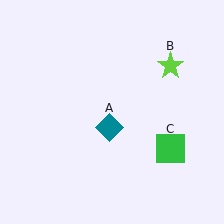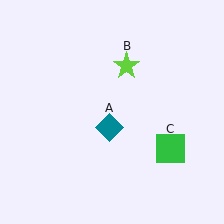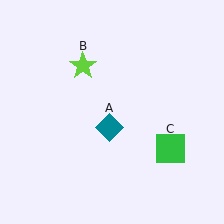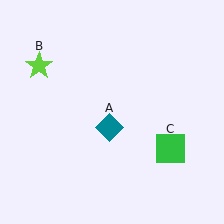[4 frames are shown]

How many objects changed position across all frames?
1 object changed position: lime star (object B).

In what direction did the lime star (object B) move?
The lime star (object B) moved left.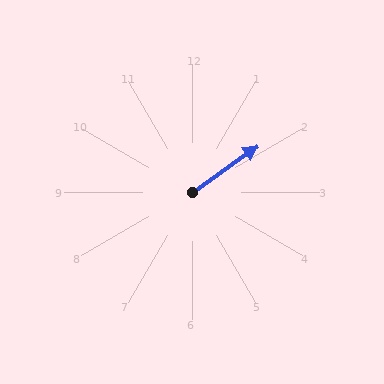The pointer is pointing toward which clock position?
Roughly 2 o'clock.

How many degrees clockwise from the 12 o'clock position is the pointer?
Approximately 55 degrees.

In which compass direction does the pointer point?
Northeast.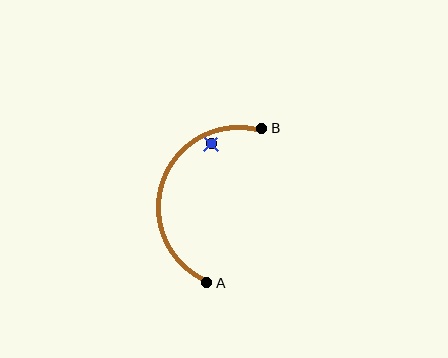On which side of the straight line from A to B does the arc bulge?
The arc bulges to the left of the straight line connecting A and B.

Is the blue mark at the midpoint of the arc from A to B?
No — the blue mark does not lie on the arc at all. It sits slightly inside the curve.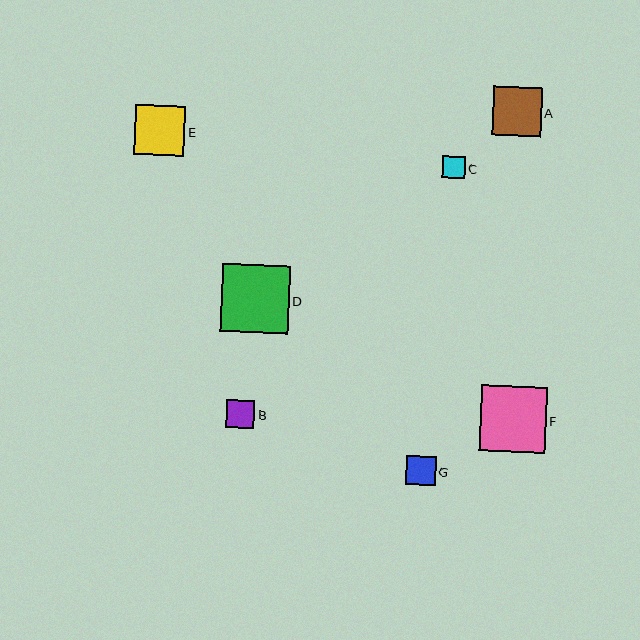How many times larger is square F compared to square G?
Square F is approximately 2.2 times the size of square G.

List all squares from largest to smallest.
From largest to smallest: D, F, E, A, G, B, C.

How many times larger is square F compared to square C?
Square F is approximately 3.0 times the size of square C.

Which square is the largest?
Square D is the largest with a size of approximately 68 pixels.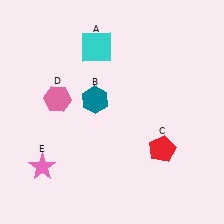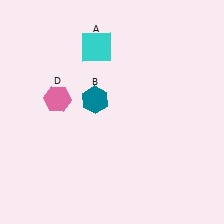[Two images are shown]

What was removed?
The pink star (E), the red pentagon (C) were removed in Image 2.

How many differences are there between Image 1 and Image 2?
There are 2 differences between the two images.